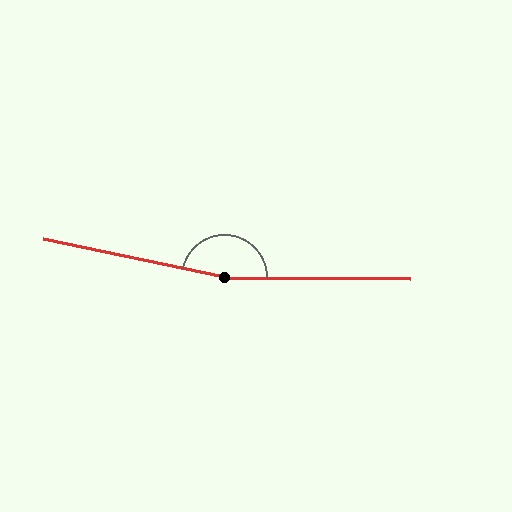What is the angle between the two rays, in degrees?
Approximately 168 degrees.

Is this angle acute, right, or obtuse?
It is obtuse.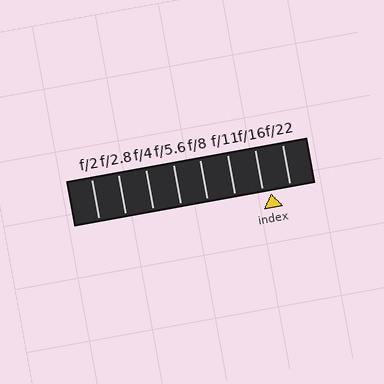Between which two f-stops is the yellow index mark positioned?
The index mark is between f/16 and f/22.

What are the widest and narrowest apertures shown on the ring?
The widest aperture shown is f/2 and the narrowest is f/22.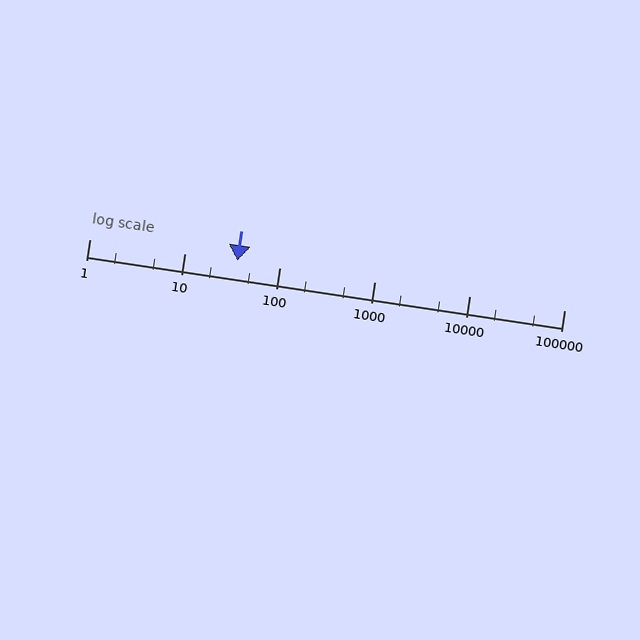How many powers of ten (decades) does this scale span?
The scale spans 5 decades, from 1 to 100000.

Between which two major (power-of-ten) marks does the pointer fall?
The pointer is between 10 and 100.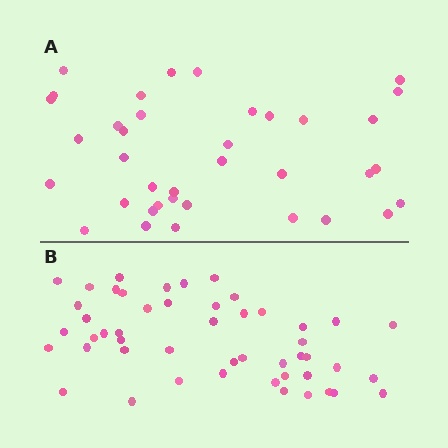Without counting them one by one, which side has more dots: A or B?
Region B (the bottom region) has more dots.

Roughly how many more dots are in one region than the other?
Region B has roughly 12 or so more dots than region A.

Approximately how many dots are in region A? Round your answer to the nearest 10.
About 40 dots. (The exact count is 37, which rounds to 40.)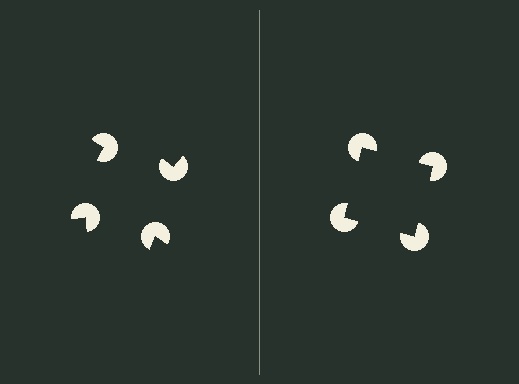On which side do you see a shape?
An illusory square appears on the right side. On the left side the wedge cuts are rotated, so no coherent shape forms.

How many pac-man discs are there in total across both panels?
8 — 4 on each side.